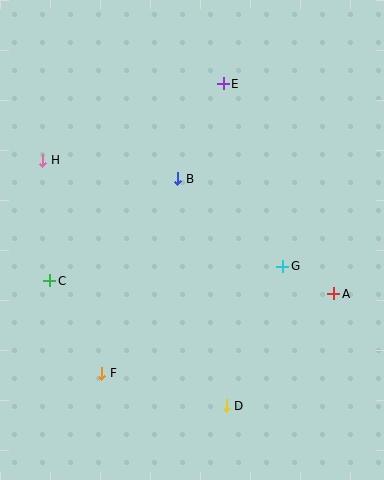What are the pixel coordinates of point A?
Point A is at (334, 294).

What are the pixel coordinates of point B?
Point B is at (178, 179).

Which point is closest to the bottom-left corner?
Point F is closest to the bottom-left corner.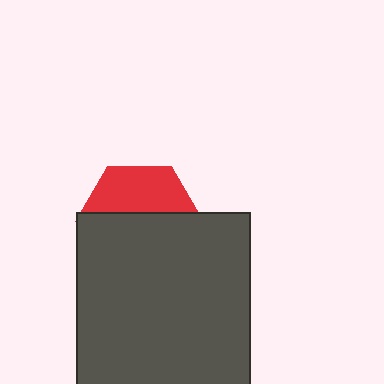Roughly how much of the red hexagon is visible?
A small part of it is visible (roughly 38%).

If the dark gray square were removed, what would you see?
You would see the complete red hexagon.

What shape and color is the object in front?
The object in front is a dark gray square.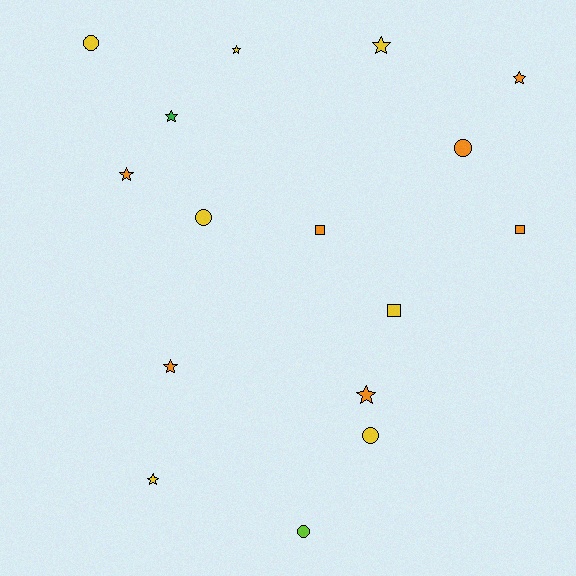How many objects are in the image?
There are 16 objects.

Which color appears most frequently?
Orange, with 7 objects.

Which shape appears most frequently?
Star, with 8 objects.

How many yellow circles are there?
There are 3 yellow circles.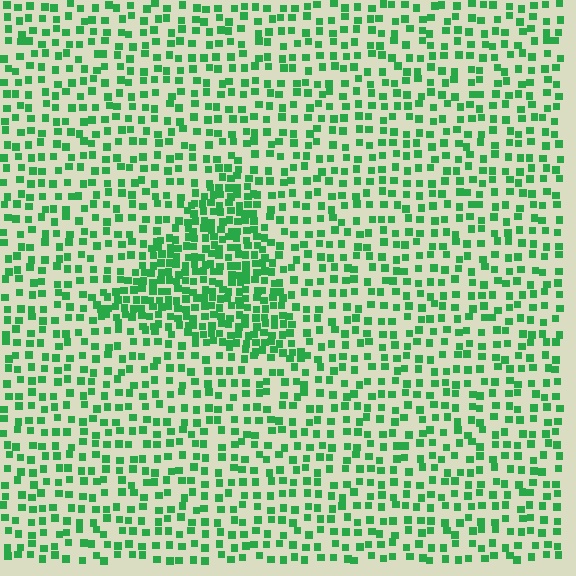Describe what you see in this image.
The image contains small green elements arranged at two different densities. A triangle-shaped region is visible where the elements are more densely packed than the surrounding area.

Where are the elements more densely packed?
The elements are more densely packed inside the triangle boundary.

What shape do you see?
I see a triangle.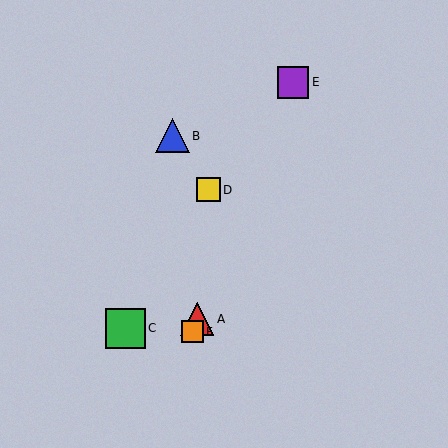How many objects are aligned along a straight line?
3 objects (A, E, F) are aligned along a straight line.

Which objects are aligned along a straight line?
Objects A, E, F are aligned along a straight line.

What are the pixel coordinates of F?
Object F is at (192, 332).